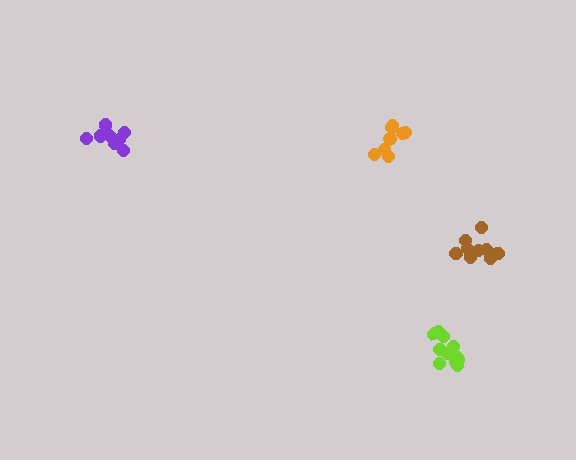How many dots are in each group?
Group 1: 9 dots, Group 2: 8 dots, Group 3: 11 dots, Group 4: 10 dots (38 total).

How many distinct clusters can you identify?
There are 4 distinct clusters.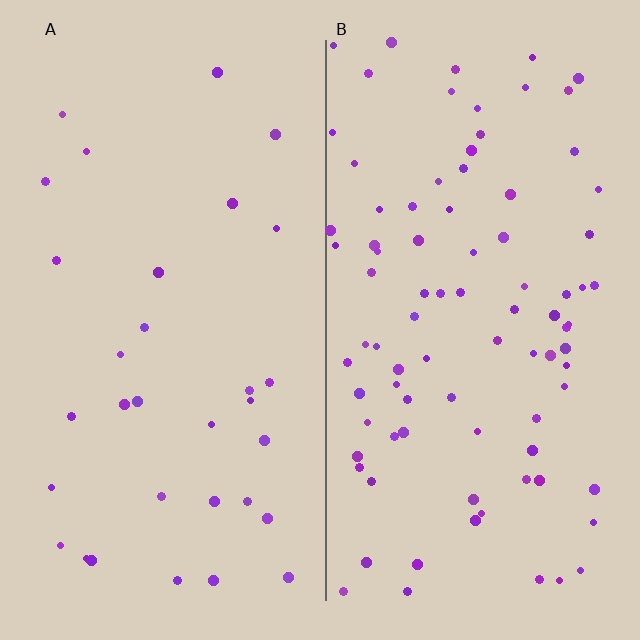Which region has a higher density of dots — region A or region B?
B (the right).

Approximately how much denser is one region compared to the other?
Approximately 2.8× — region B over region A.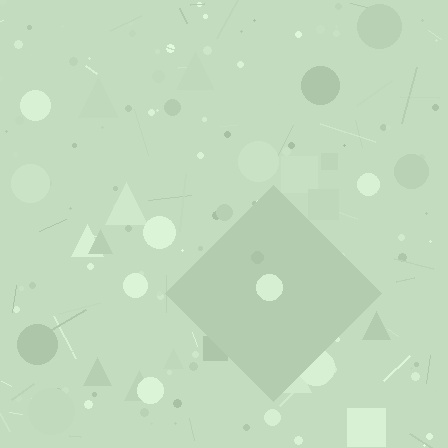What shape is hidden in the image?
A diamond is hidden in the image.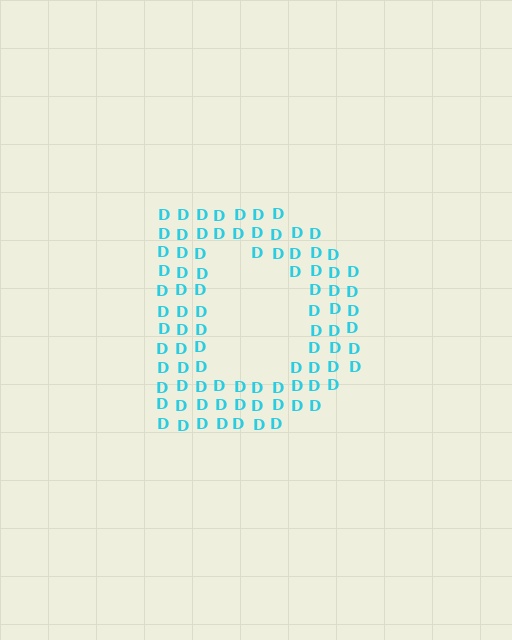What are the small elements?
The small elements are letter D's.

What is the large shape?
The large shape is the letter D.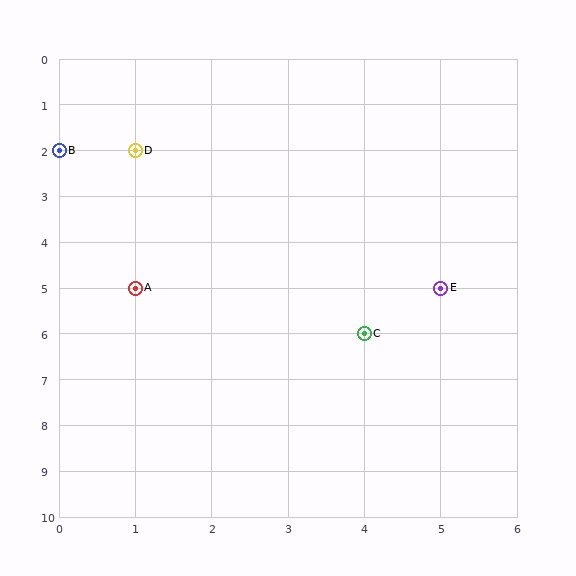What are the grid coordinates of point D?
Point D is at grid coordinates (1, 2).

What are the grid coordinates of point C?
Point C is at grid coordinates (4, 6).